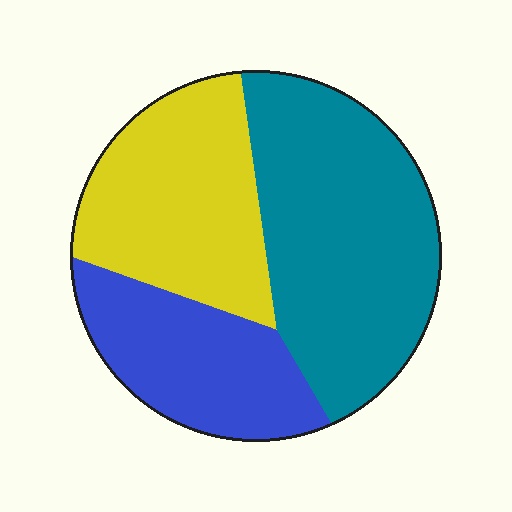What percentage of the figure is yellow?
Yellow takes up about one third (1/3) of the figure.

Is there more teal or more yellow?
Teal.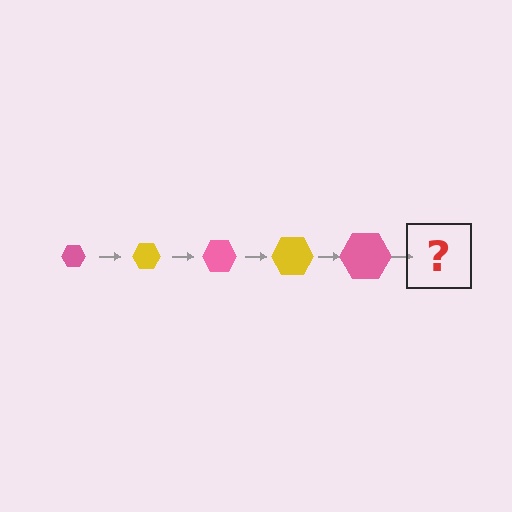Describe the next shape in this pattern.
It should be a yellow hexagon, larger than the previous one.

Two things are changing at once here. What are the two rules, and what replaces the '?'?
The two rules are that the hexagon grows larger each step and the color cycles through pink and yellow. The '?' should be a yellow hexagon, larger than the previous one.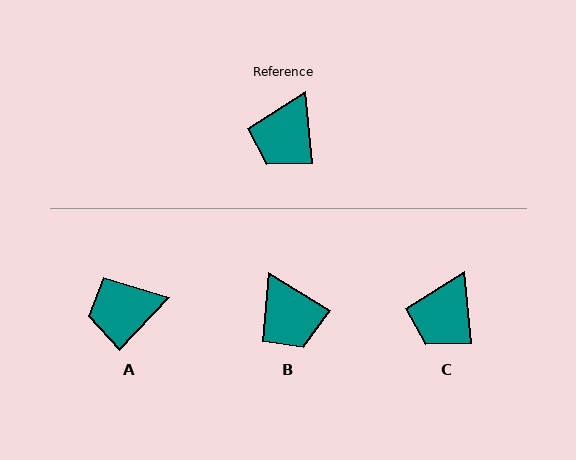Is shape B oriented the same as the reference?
No, it is off by about 53 degrees.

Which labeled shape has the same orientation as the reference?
C.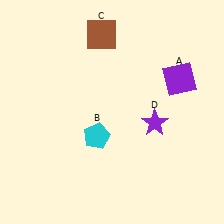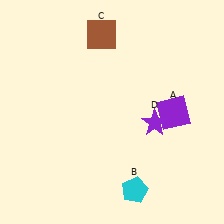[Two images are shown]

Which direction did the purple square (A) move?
The purple square (A) moved down.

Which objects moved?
The objects that moved are: the purple square (A), the cyan pentagon (B).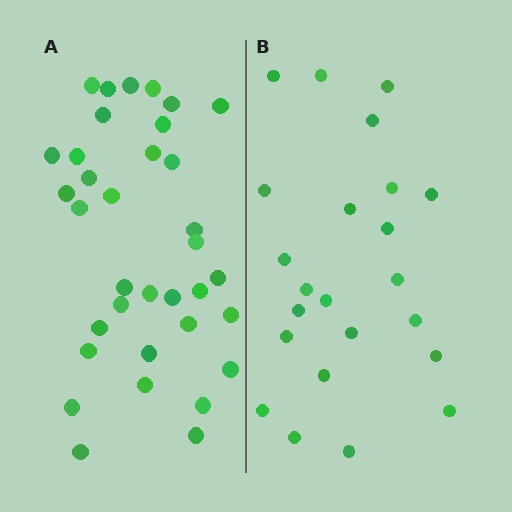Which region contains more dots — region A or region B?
Region A (the left region) has more dots.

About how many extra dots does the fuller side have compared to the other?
Region A has roughly 12 or so more dots than region B.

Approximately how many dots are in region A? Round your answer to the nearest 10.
About 40 dots. (The exact count is 35, which rounds to 40.)